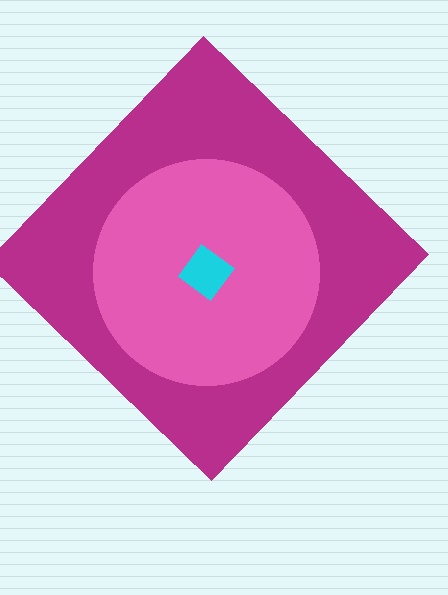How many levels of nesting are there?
3.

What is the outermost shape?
The magenta diamond.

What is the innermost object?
The cyan diamond.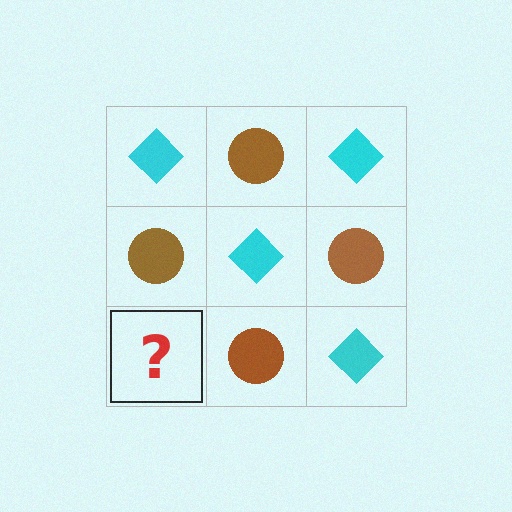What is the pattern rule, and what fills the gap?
The rule is that it alternates cyan diamond and brown circle in a checkerboard pattern. The gap should be filled with a cyan diamond.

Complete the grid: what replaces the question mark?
The question mark should be replaced with a cyan diamond.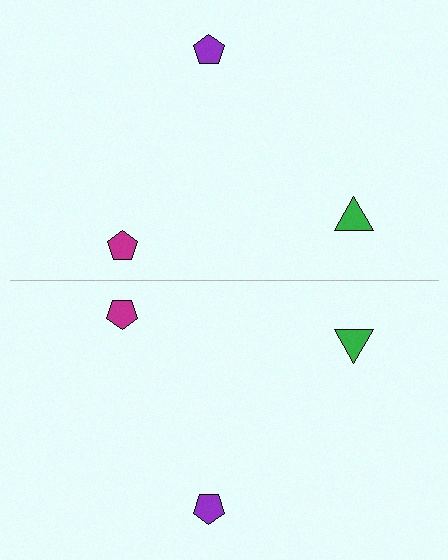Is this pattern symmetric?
Yes, this pattern has bilateral (reflection) symmetry.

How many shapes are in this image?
There are 6 shapes in this image.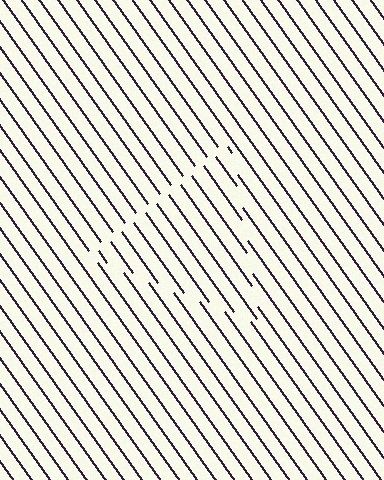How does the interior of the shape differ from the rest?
The interior of the shape contains the same grating, shifted by half a period — the contour is defined by the phase discontinuity where line-ends from the inner and outer gratings abut.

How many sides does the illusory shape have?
3 sides — the line-ends trace a triangle.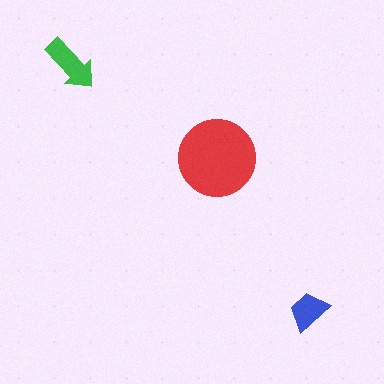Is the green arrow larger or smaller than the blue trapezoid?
Larger.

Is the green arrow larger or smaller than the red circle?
Smaller.